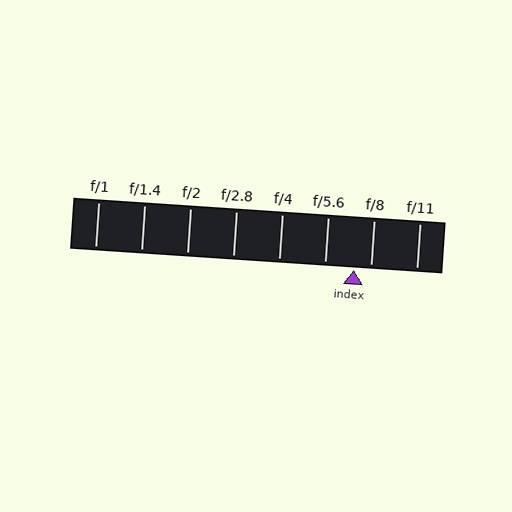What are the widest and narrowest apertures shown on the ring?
The widest aperture shown is f/1 and the narrowest is f/11.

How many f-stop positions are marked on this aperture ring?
There are 8 f-stop positions marked.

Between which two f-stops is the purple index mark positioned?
The index mark is between f/5.6 and f/8.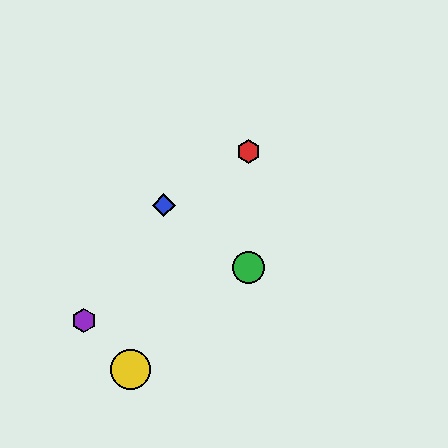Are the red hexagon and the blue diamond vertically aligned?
No, the red hexagon is at x≈249 and the blue diamond is at x≈164.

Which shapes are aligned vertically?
The red hexagon, the green circle are aligned vertically.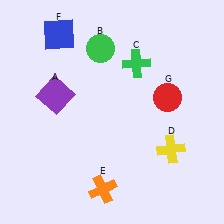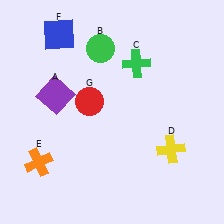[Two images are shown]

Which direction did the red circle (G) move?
The red circle (G) moved left.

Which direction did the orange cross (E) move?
The orange cross (E) moved left.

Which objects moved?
The objects that moved are: the orange cross (E), the red circle (G).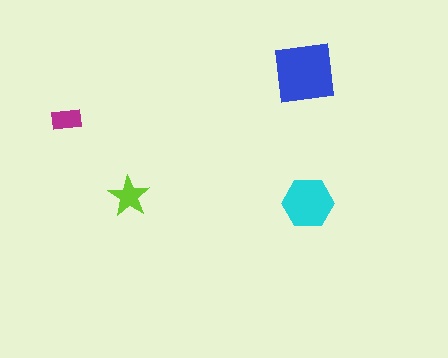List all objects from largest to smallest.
The blue square, the cyan hexagon, the lime star, the magenta rectangle.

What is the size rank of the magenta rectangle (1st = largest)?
4th.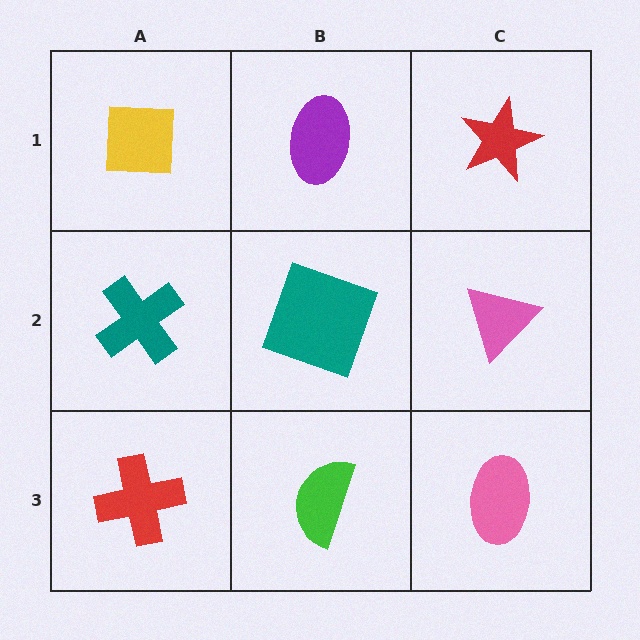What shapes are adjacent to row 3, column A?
A teal cross (row 2, column A), a green semicircle (row 3, column B).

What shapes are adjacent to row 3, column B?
A teal square (row 2, column B), a red cross (row 3, column A), a pink ellipse (row 3, column C).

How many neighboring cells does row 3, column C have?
2.